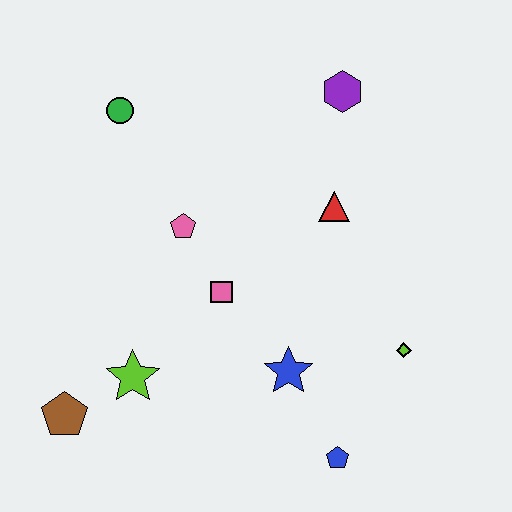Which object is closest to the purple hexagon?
The red triangle is closest to the purple hexagon.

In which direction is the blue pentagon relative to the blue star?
The blue pentagon is below the blue star.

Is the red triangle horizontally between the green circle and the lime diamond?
Yes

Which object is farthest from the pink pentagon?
The blue pentagon is farthest from the pink pentagon.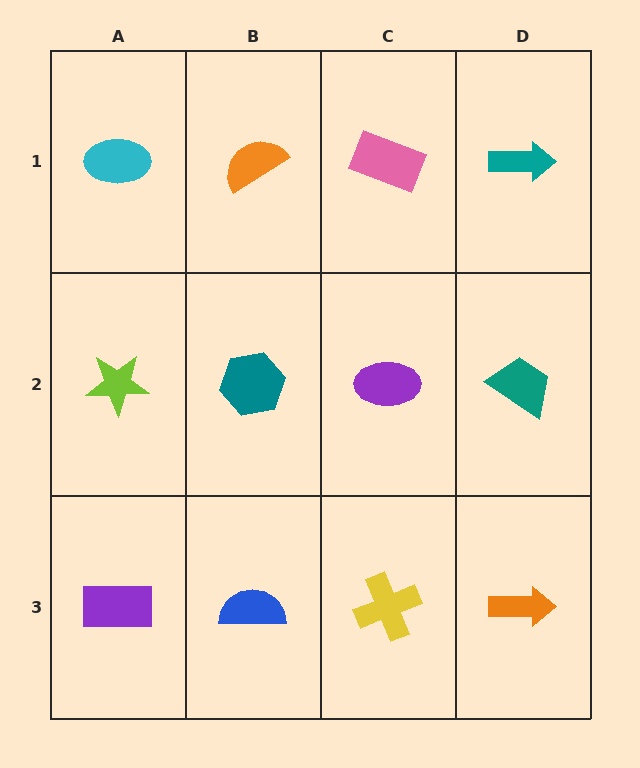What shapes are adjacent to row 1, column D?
A teal trapezoid (row 2, column D), a pink rectangle (row 1, column C).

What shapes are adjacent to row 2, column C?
A pink rectangle (row 1, column C), a yellow cross (row 3, column C), a teal hexagon (row 2, column B), a teal trapezoid (row 2, column D).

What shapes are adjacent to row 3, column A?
A lime star (row 2, column A), a blue semicircle (row 3, column B).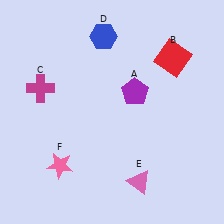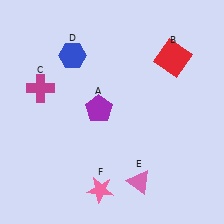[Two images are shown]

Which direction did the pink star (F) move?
The pink star (F) moved right.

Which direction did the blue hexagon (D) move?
The blue hexagon (D) moved left.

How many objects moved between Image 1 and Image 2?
3 objects moved between the two images.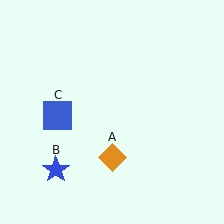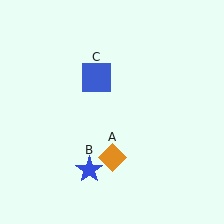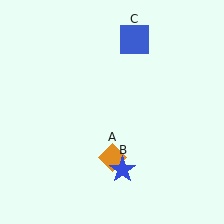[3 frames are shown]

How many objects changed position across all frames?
2 objects changed position: blue star (object B), blue square (object C).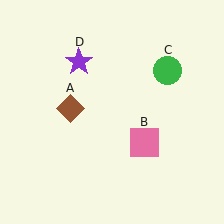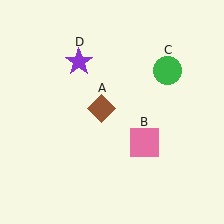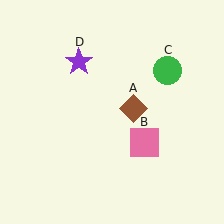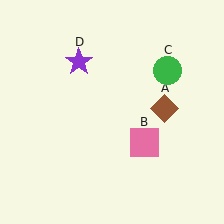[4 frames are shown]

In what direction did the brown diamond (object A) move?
The brown diamond (object A) moved right.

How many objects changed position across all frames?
1 object changed position: brown diamond (object A).